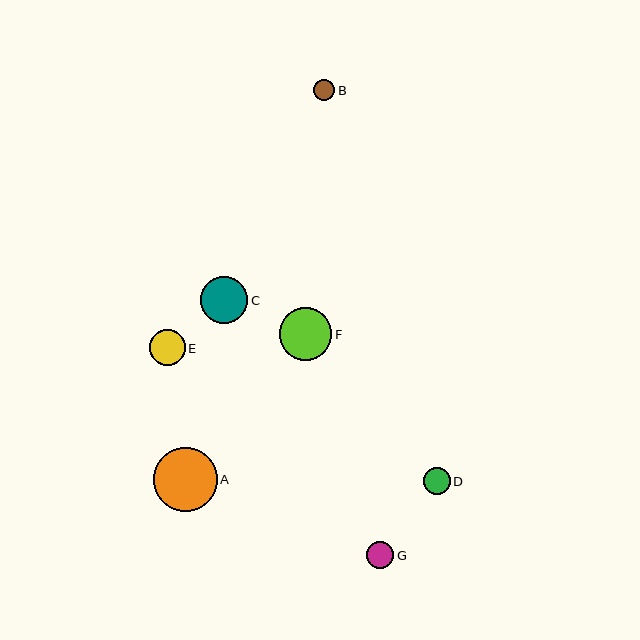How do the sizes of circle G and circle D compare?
Circle G and circle D are approximately the same size.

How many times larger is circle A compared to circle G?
Circle A is approximately 2.4 times the size of circle G.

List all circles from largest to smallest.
From largest to smallest: A, F, C, E, G, D, B.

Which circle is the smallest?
Circle B is the smallest with a size of approximately 21 pixels.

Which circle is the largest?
Circle A is the largest with a size of approximately 63 pixels.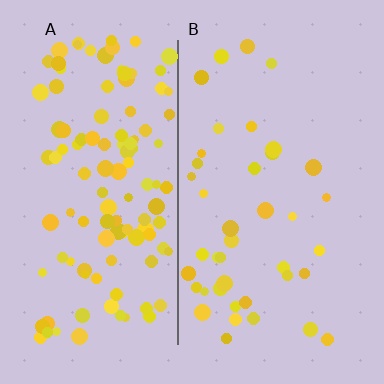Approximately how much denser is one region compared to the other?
Approximately 2.9× — region A over region B.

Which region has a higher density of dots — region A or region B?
A (the left).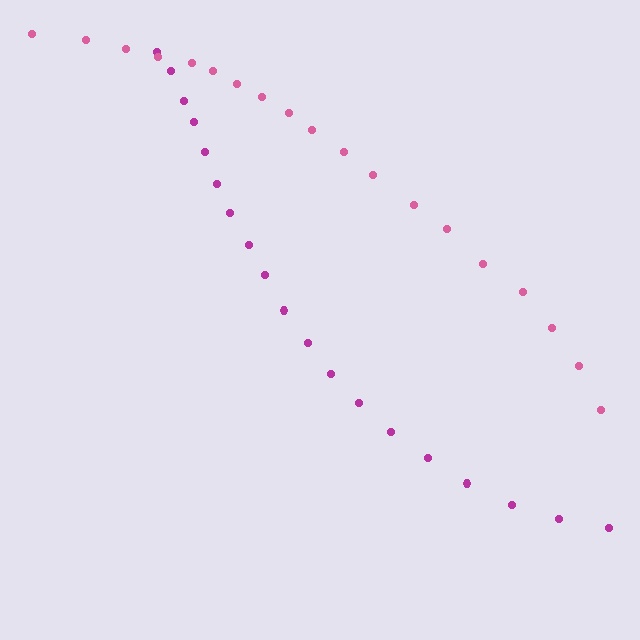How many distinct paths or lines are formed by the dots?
There are 2 distinct paths.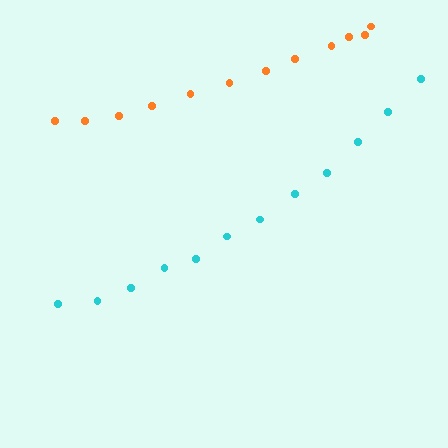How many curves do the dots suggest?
There are 2 distinct paths.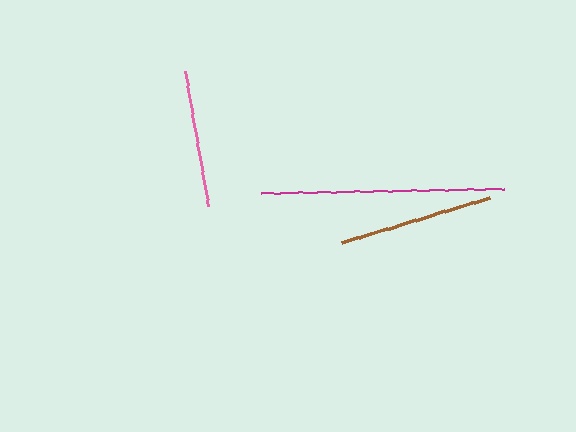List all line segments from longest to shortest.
From longest to shortest: magenta, brown, pink.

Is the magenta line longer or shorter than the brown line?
The magenta line is longer than the brown line.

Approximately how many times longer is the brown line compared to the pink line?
The brown line is approximately 1.1 times the length of the pink line.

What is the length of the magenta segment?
The magenta segment is approximately 243 pixels long.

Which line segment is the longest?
The magenta line is the longest at approximately 243 pixels.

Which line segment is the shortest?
The pink line is the shortest at approximately 136 pixels.